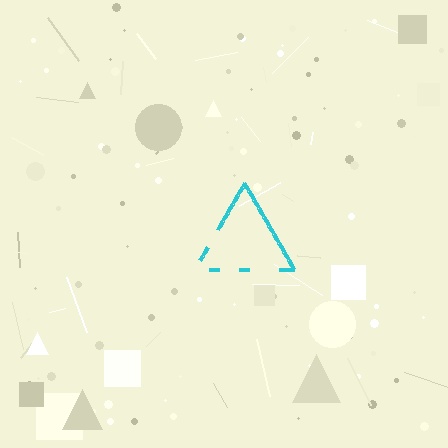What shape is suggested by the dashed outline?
The dashed outline suggests a triangle.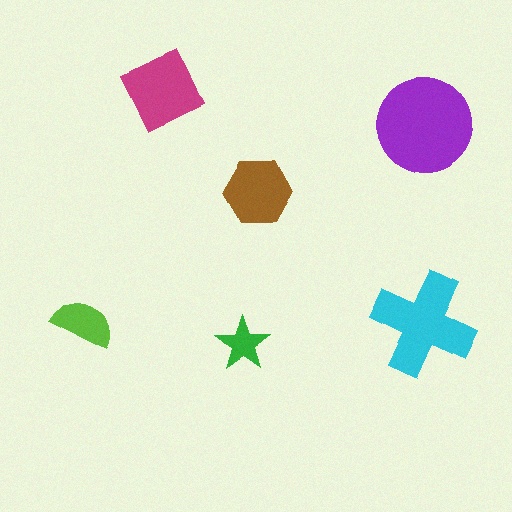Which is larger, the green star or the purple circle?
The purple circle.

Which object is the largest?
The purple circle.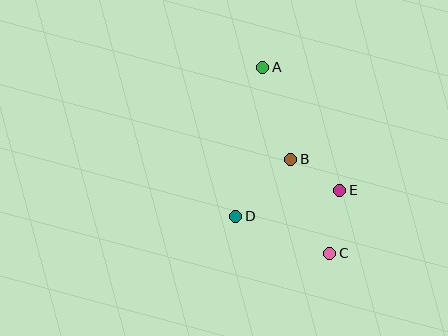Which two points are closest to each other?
Points B and E are closest to each other.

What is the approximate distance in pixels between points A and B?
The distance between A and B is approximately 96 pixels.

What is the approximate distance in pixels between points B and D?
The distance between B and D is approximately 79 pixels.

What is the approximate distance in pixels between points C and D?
The distance between C and D is approximately 101 pixels.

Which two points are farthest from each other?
Points A and C are farthest from each other.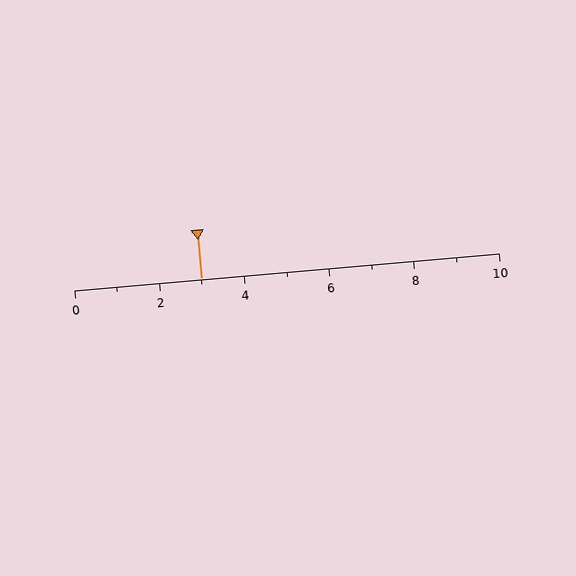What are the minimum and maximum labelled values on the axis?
The axis runs from 0 to 10.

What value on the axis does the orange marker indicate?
The marker indicates approximately 3.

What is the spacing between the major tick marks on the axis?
The major ticks are spaced 2 apart.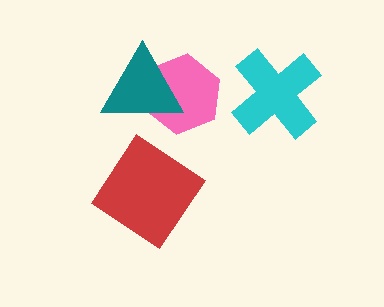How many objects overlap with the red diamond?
0 objects overlap with the red diamond.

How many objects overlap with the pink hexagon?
1 object overlaps with the pink hexagon.